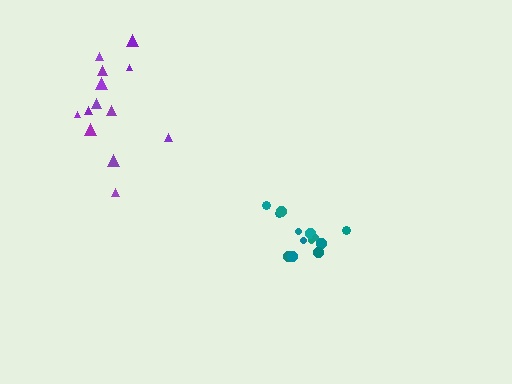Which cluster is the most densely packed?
Teal.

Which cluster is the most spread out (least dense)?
Purple.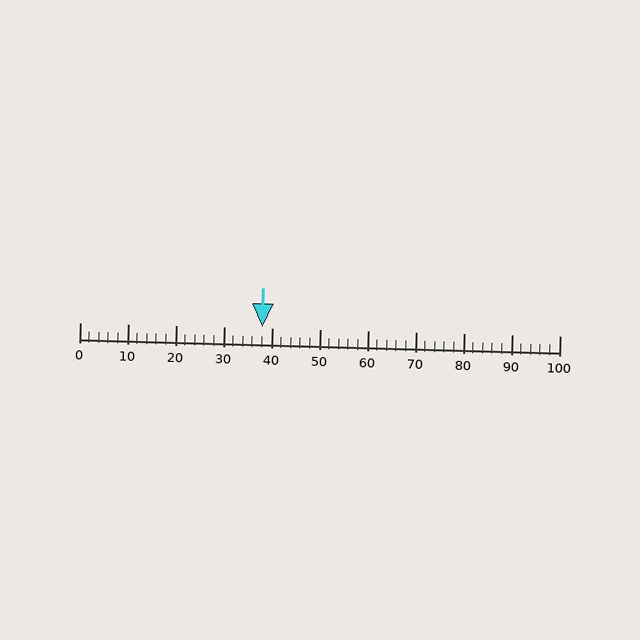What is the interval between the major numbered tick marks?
The major tick marks are spaced 10 units apart.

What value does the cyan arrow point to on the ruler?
The cyan arrow points to approximately 38.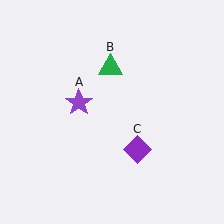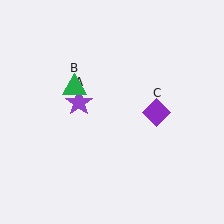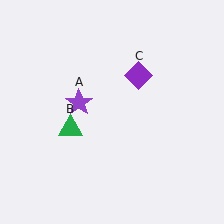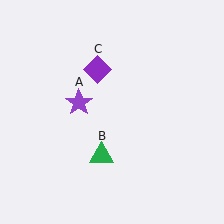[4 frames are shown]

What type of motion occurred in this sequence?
The green triangle (object B), purple diamond (object C) rotated counterclockwise around the center of the scene.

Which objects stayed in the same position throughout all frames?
Purple star (object A) remained stationary.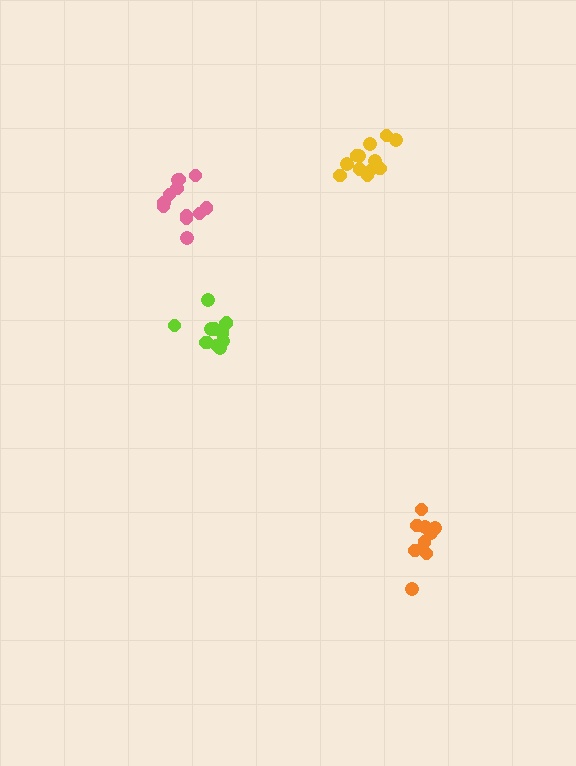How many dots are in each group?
Group 1: 12 dots, Group 2: 13 dots, Group 3: 12 dots, Group 4: 9 dots (46 total).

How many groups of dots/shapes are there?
There are 4 groups.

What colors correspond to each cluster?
The clusters are colored: pink, yellow, lime, orange.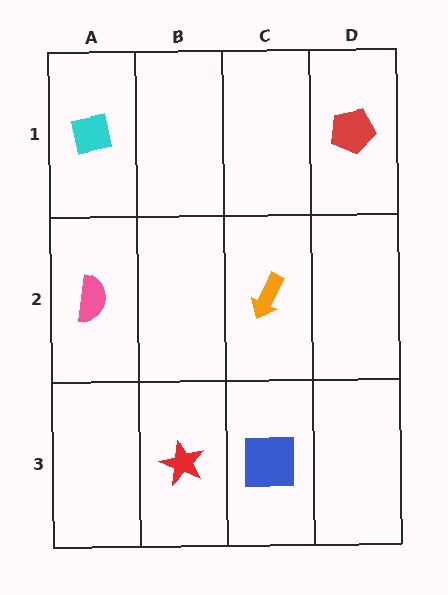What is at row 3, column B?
A red star.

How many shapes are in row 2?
2 shapes.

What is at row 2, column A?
A pink semicircle.